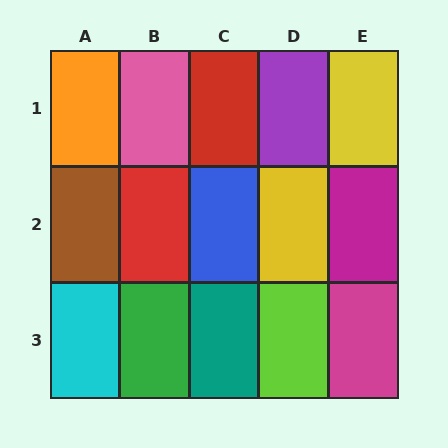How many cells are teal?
1 cell is teal.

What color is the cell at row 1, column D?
Purple.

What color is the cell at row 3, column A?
Cyan.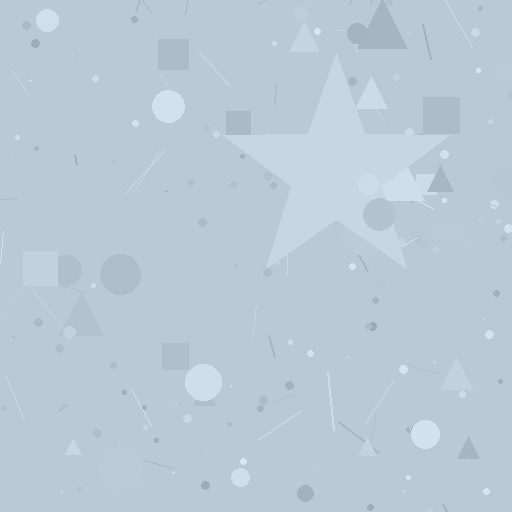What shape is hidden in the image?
A star is hidden in the image.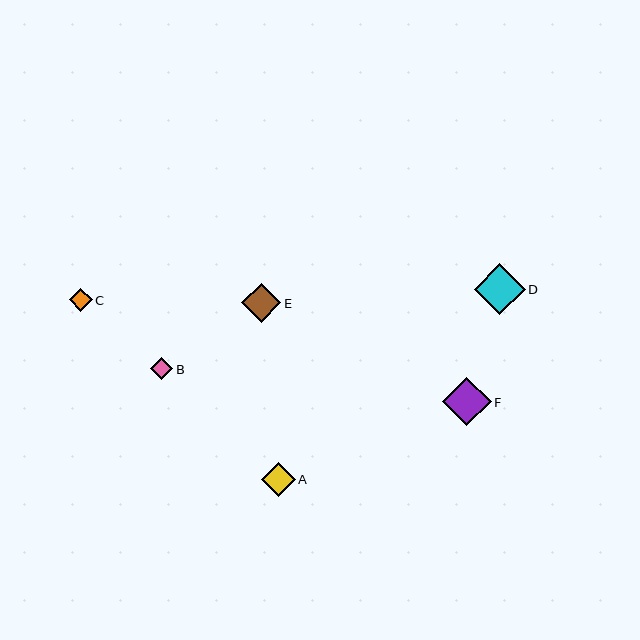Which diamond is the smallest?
Diamond B is the smallest with a size of approximately 22 pixels.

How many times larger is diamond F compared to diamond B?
Diamond F is approximately 2.2 times the size of diamond B.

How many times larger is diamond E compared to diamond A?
Diamond E is approximately 1.1 times the size of diamond A.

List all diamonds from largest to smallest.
From largest to smallest: D, F, E, A, C, B.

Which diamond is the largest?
Diamond D is the largest with a size of approximately 51 pixels.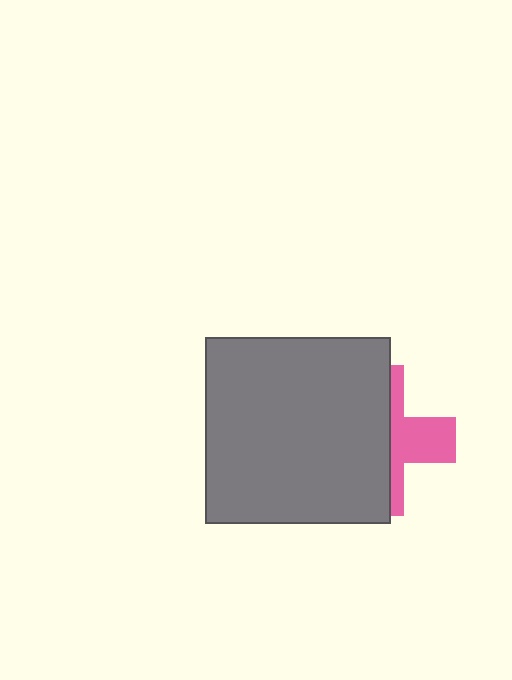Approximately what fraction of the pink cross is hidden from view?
Roughly 64% of the pink cross is hidden behind the gray square.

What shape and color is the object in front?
The object in front is a gray square.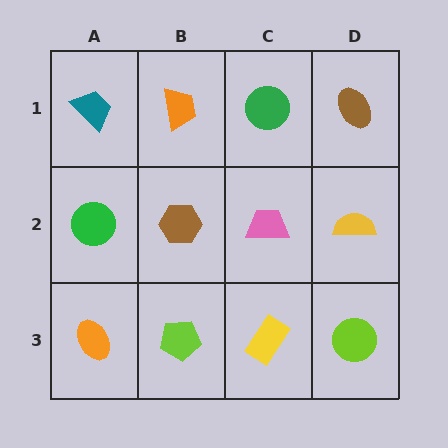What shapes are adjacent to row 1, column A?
A green circle (row 2, column A), an orange trapezoid (row 1, column B).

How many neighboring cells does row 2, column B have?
4.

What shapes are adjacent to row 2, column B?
An orange trapezoid (row 1, column B), a lime pentagon (row 3, column B), a green circle (row 2, column A), a pink trapezoid (row 2, column C).